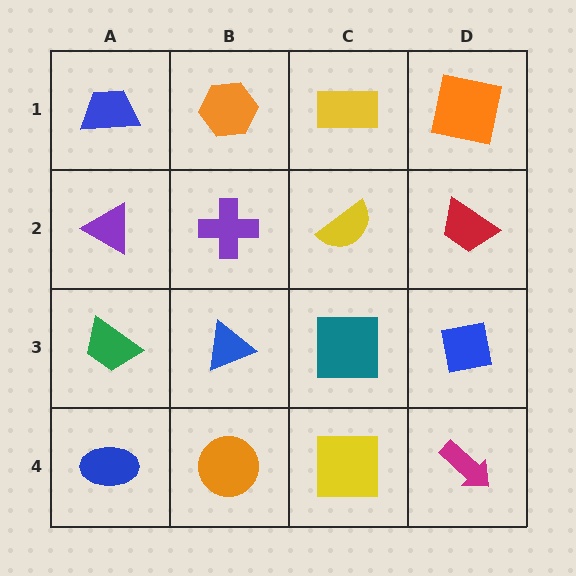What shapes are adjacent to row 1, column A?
A purple triangle (row 2, column A), an orange hexagon (row 1, column B).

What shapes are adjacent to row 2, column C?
A yellow rectangle (row 1, column C), a teal square (row 3, column C), a purple cross (row 2, column B), a red trapezoid (row 2, column D).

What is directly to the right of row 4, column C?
A magenta arrow.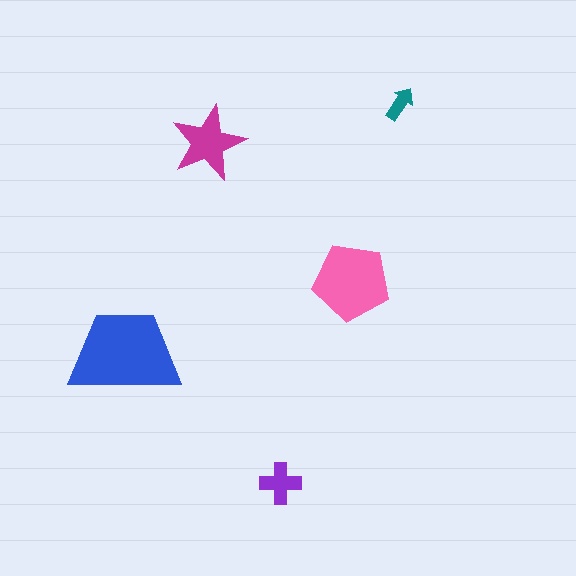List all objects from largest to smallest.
The blue trapezoid, the pink pentagon, the magenta star, the purple cross, the teal arrow.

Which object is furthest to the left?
The blue trapezoid is leftmost.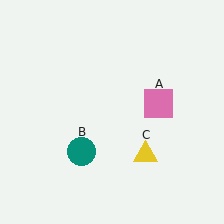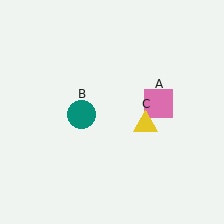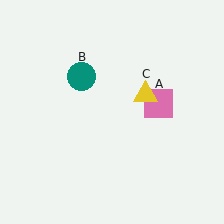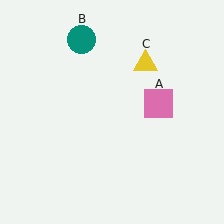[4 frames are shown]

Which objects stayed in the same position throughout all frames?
Pink square (object A) remained stationary.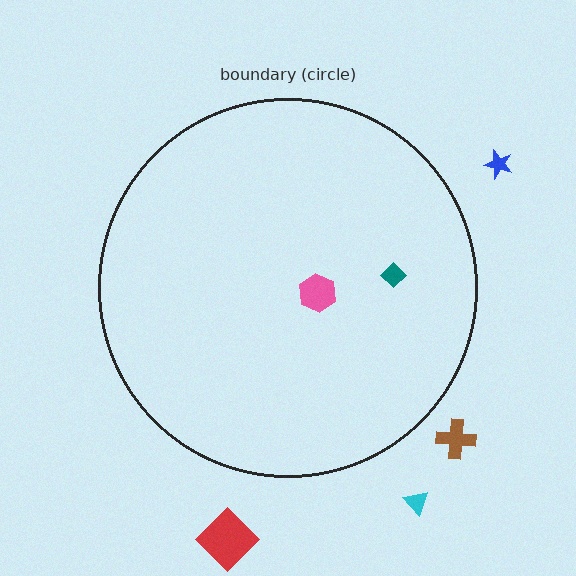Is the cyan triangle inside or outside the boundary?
Outside.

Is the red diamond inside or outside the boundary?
Outside.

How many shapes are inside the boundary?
2 inside, 4 outside.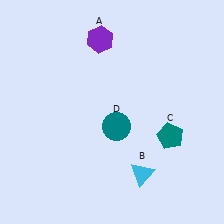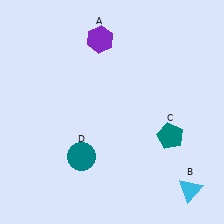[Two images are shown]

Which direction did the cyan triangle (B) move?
The cyan triangle (B) moved right.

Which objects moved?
The objects that moved are: the cyan triangle (B), the teal circle (D).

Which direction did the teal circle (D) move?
The teal circle (D) moved left.